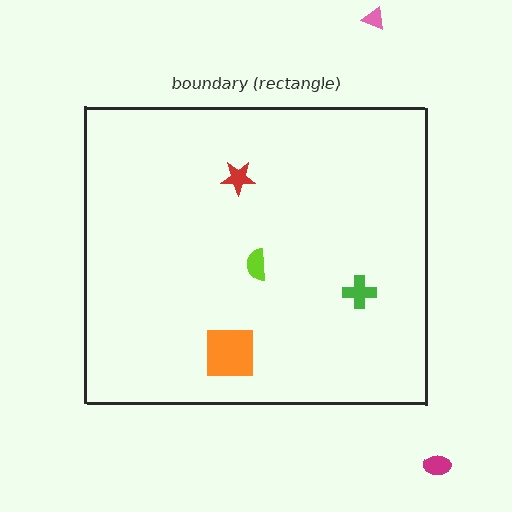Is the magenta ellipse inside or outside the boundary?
Outside.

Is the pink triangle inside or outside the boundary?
Outside.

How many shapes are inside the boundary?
4 inside, 2 outside.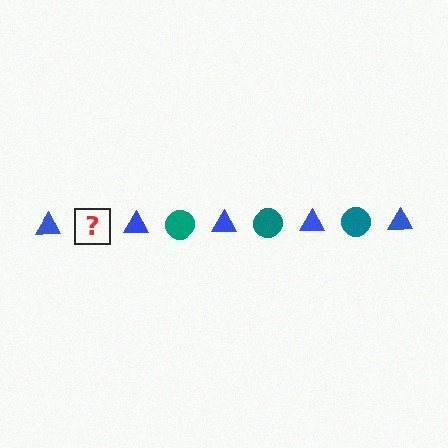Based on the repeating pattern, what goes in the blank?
The blank should be a teal circle.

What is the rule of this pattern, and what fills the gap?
The rule is that the pattern alternates between blue triangle and teal circle. The gap should be filled with a teal circle.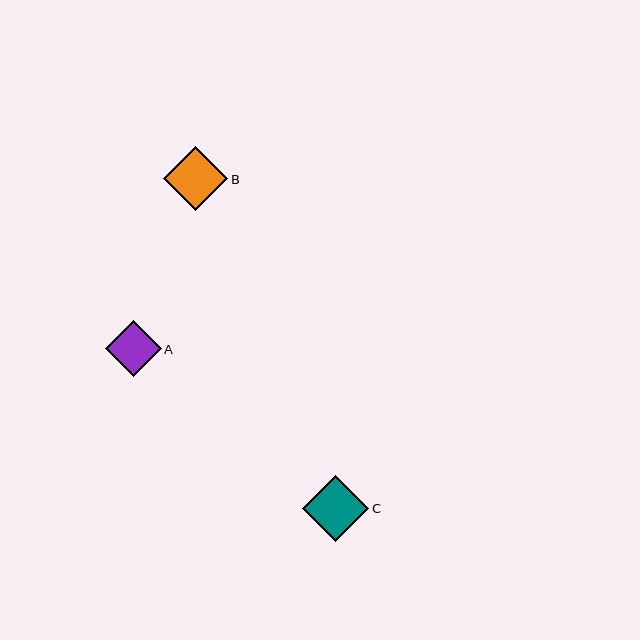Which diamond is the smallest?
Diamond A is the smallest with a size of approximately 56 pixels.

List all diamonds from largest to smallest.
From largest to smallest: C, B, A.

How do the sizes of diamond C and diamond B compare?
Diamond C and diamond B are approximately the same size.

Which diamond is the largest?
Diamond C is the largest with a size of approximately 66 pixels.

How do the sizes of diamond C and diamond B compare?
Diamond C and diamond B are approximately the same size.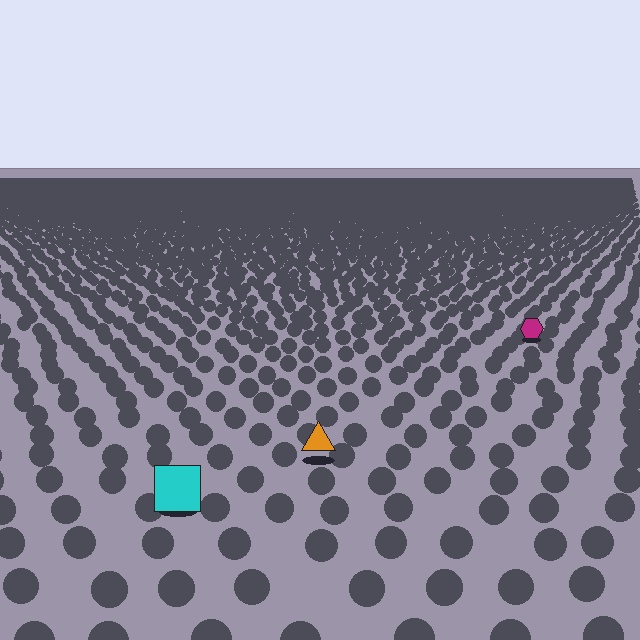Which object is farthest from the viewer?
The magenta hexagon is farthest from the viewer. It appears smaller and the ground texture around it is denser.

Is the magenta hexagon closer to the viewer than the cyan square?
No. The cyan square is closer — you can tell from the texture gradient: the ground texture is coarser near it.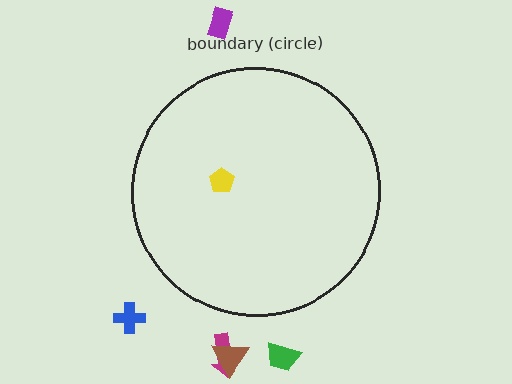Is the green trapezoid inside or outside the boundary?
Outside.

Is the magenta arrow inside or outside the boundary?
Outside.